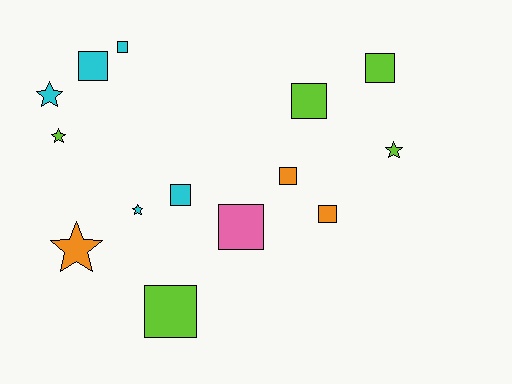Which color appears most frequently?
Lime, with 5 objects.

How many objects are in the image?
There are 14 objects.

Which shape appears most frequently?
Square, with 9 objects.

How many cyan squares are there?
There are 3 cyan squares.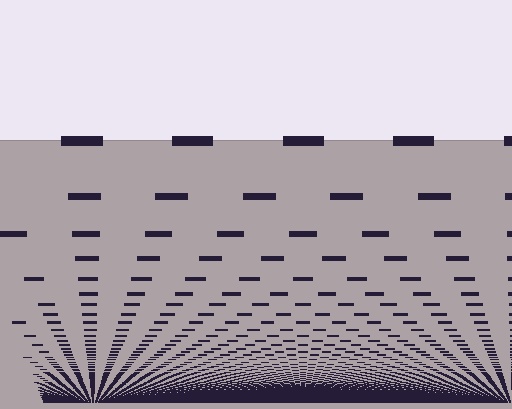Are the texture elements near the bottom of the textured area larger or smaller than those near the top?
Smaller. The gradient is inverted — elements near the bottom are smaller and denser.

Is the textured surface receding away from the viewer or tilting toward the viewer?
The surface appears to tilt toward the viewer. Texture elements get larger and sparser toward the top.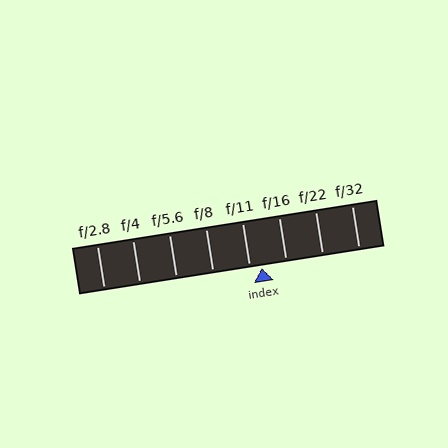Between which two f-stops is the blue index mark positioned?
The index mark is between f/11 and f/16.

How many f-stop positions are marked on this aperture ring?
There are 8 f-stop positions marked.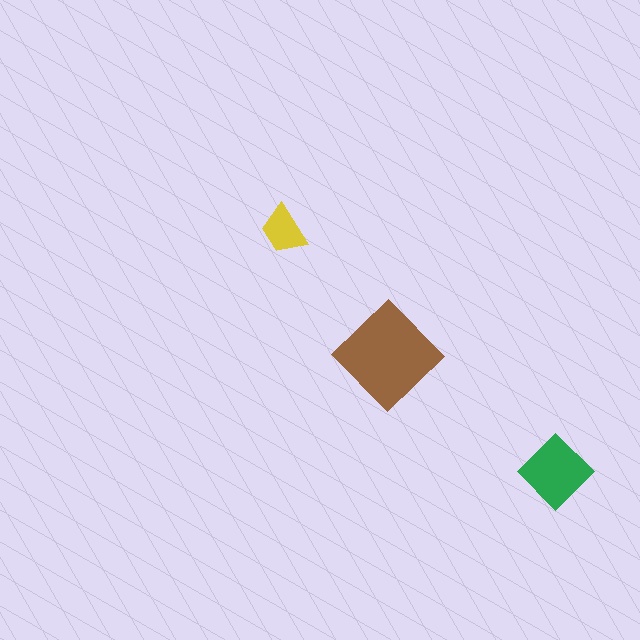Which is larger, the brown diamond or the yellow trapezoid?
The brown diamond.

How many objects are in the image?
There are 3 objects in the image.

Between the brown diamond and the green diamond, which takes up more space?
The brown diamond.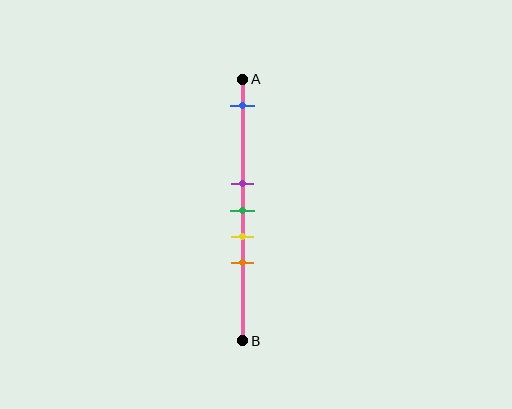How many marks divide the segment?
There are 5 marks dividing the segment.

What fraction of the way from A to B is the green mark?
The green mark is approximately 50% (0.5) of the way from A to B.